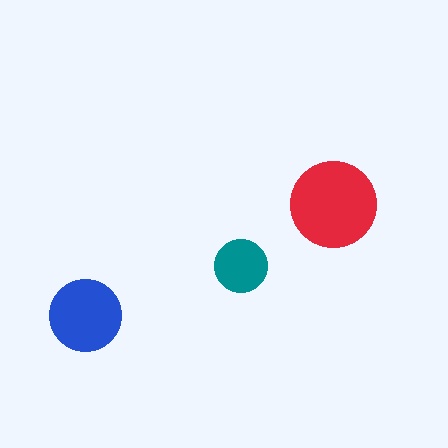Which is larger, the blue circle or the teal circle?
The blue one.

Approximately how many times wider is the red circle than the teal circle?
About 1.5 times wider.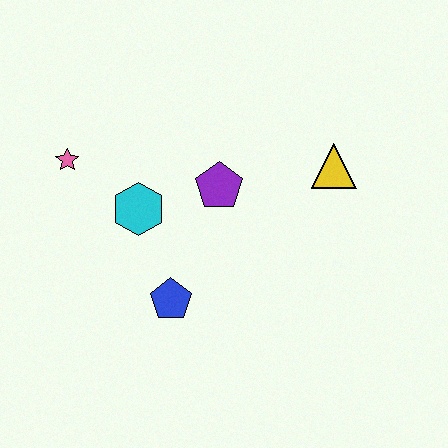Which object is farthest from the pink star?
The yellow triangle is farthest from the pink star.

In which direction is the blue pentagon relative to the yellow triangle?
The blue pentagon is to the left of the yellow triangle.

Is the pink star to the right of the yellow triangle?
No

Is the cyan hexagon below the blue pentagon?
No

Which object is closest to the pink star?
The cyan hexagon is closest to the pink star.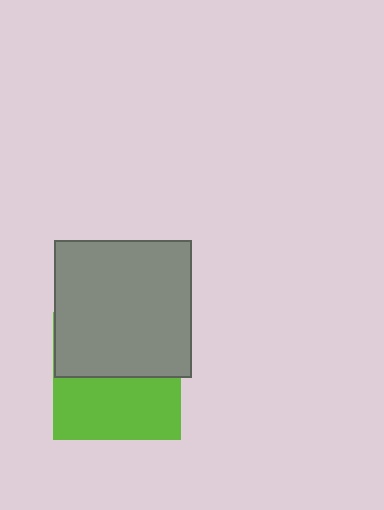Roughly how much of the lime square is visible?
About half of it is visible (roughly 48%).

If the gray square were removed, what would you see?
You would see the complete lime square.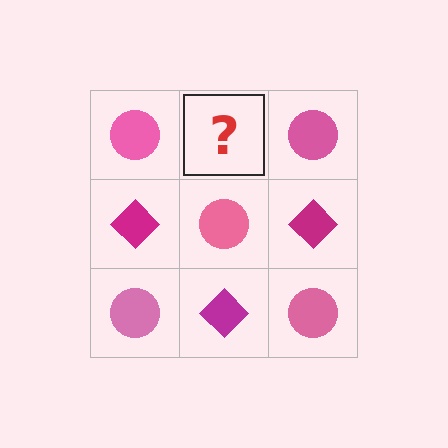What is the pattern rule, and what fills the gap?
The rule is that it alternates pink circle and magenta diamond in a checkerboard pattern. The gap should be filled with a magenta diamond.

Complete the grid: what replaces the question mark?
The question mark should be replaced with a magenta diamond.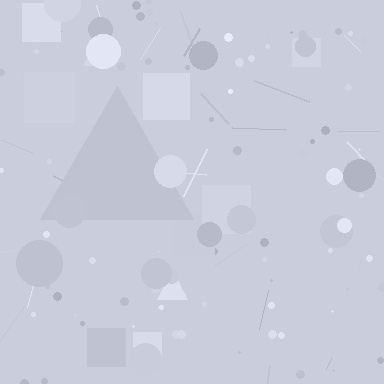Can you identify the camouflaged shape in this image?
The camouflaged shape is a triangle.